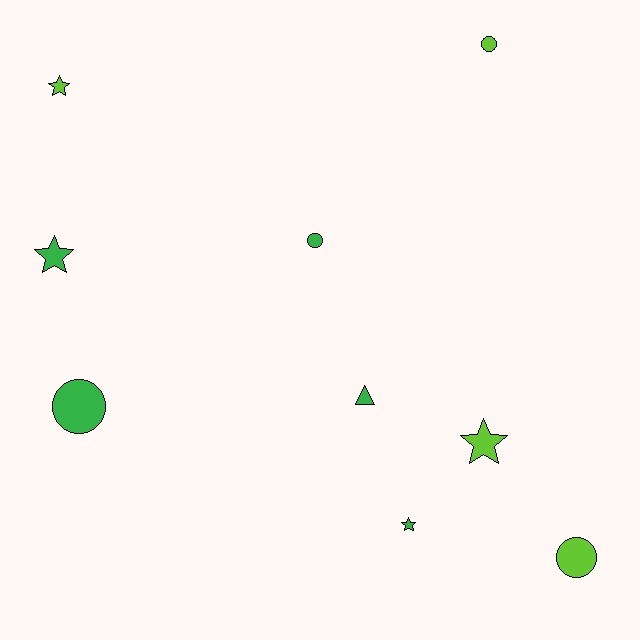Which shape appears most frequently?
Star, with 4 objects.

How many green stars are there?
There are 2 green stars.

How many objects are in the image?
There are 9 objects.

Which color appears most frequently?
Green, with 5 objects.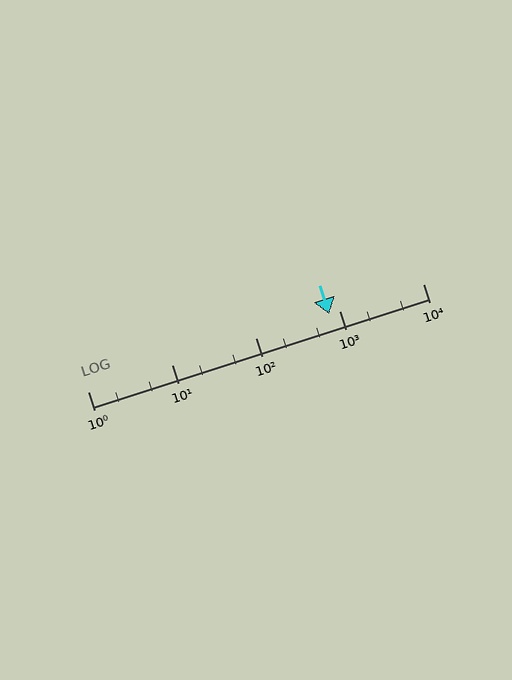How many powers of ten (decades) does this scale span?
The scale spans 4 decades, from 1 to 10000.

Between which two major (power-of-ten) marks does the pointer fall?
The pointer is between 100 and 1000.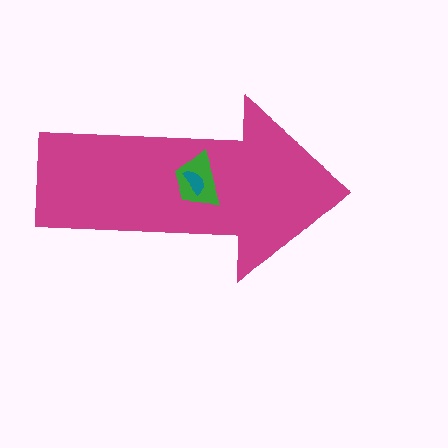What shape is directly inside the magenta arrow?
The green trapezoid.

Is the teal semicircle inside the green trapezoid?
Yes.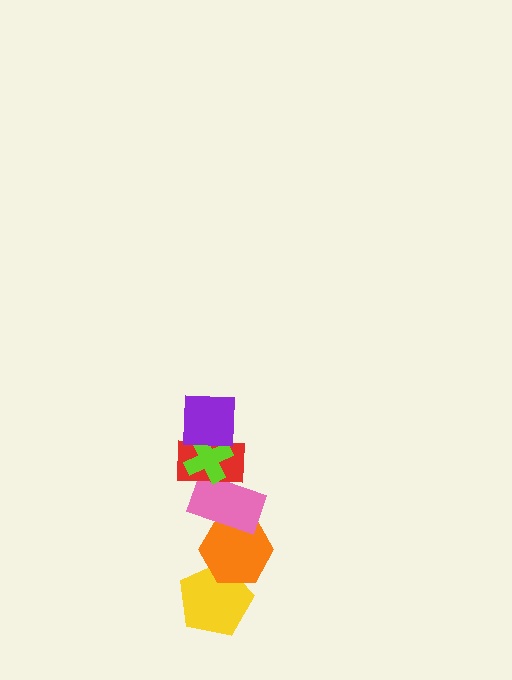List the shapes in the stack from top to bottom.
From top to bottom: the purple square, the lime cross, the red rectangle, the pink rectangle, the orange hexagon, the yellow pentagon.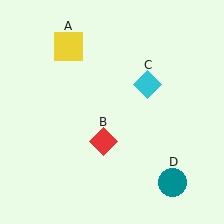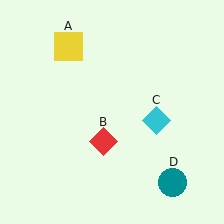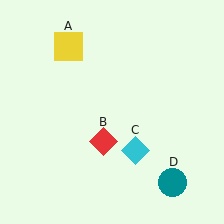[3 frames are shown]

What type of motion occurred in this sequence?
The cyan diamond (object C) rotated clockwise around the center of the scene.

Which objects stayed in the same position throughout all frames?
Yellow square (object A) and red diamond (object B) and teal circle (object D) remained stationary.